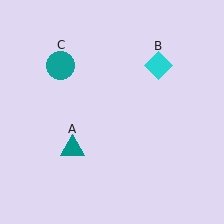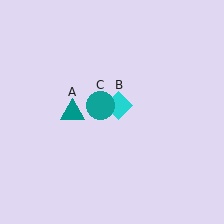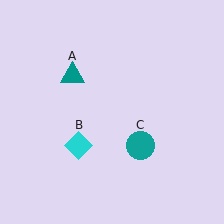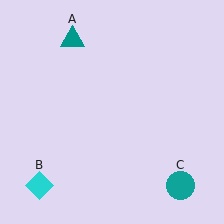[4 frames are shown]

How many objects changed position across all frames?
3 objects changed position: teal triangle (object A), cyan diamond (object B), teal circle (object C).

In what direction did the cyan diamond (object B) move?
The cyan diamond (object B) moved down and to the left.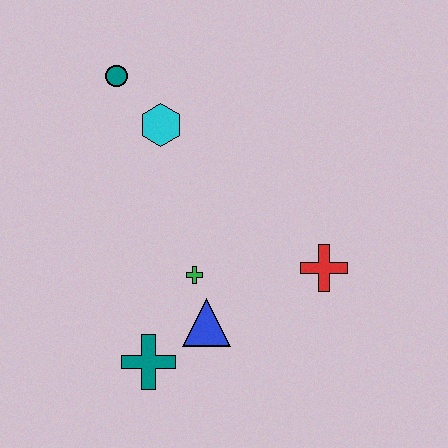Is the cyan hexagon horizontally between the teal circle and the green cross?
Yes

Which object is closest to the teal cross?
The blue triangle is closest to the teal cross.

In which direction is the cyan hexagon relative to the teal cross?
The cyan hexagon is above the teal cross.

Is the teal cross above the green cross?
No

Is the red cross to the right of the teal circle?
Yes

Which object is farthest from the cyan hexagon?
The teal cross is farthest from the cyan hexagon.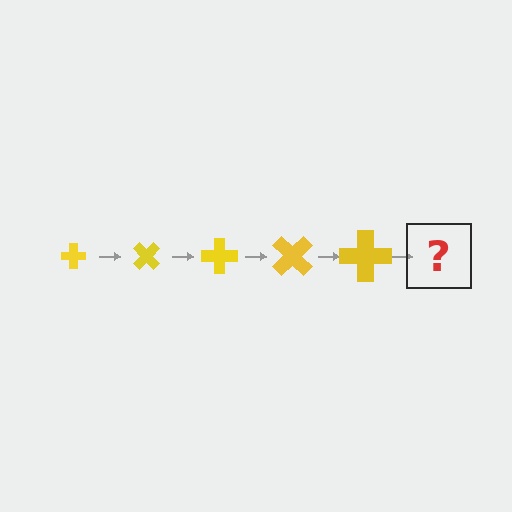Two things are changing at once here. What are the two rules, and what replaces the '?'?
The two rules are that the cross grows larger each step and it rotates 45 degrees each step. The '?' should be a cross, larger than the previous one and rotated 225 degrees from the start.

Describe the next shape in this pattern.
It should be a cross, larger than the previous one and rotated 225 degrees from the start.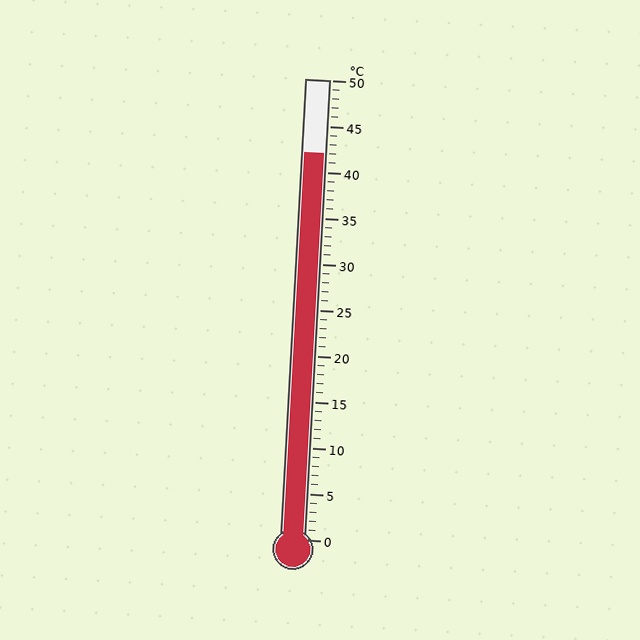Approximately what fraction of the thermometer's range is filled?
The thermometer is filled to approximately 85% of its range.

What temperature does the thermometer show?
The thermometer shows approximately 42°C.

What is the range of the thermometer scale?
The thermometer scale ranges from 0°C to 50°C.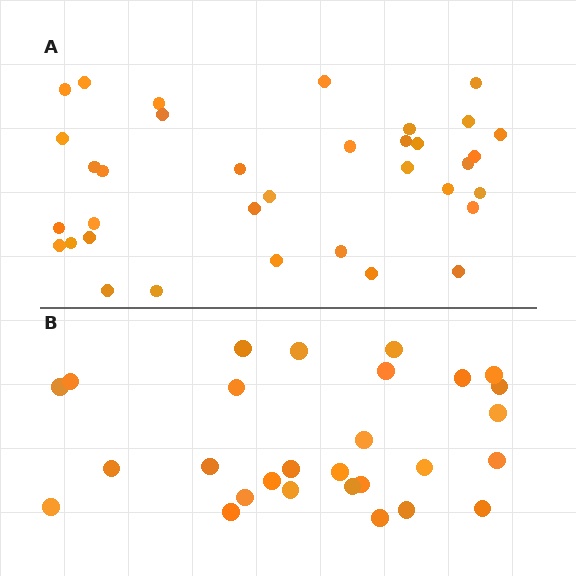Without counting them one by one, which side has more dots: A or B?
Region A (the top region) has more dots.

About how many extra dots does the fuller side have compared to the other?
Region A has roughly 8 or so more dots than region B.